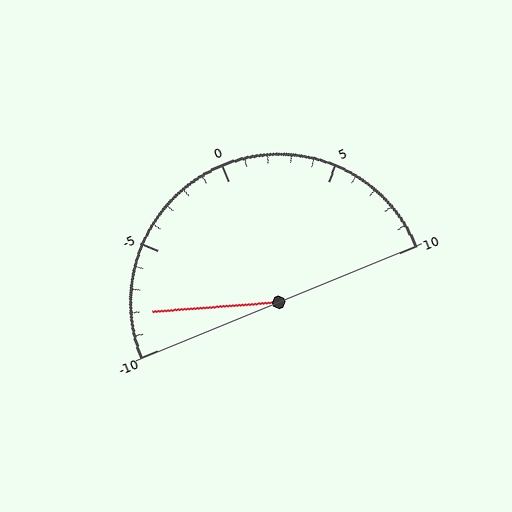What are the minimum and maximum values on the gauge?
The gauge ranges from -10 to 10.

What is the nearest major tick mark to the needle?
The nearest major tick mark is -10.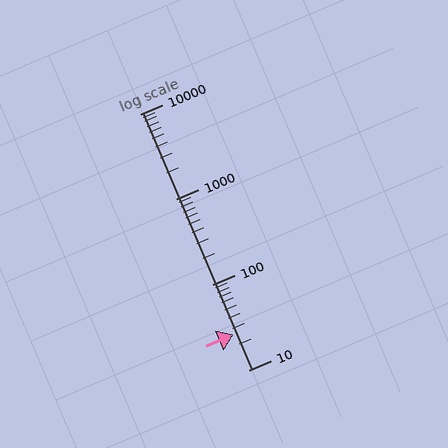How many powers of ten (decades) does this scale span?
The scale spans 3 decades, from 10 to 10000.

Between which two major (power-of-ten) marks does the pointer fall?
The pointer is between 10 and 100.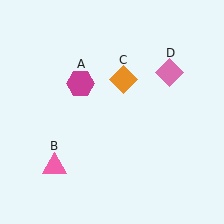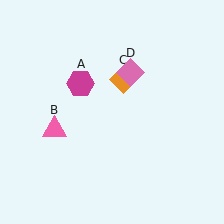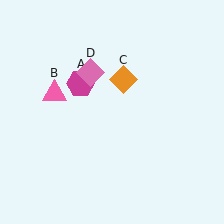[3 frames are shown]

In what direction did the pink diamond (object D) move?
The pink diamond (object D) moved left.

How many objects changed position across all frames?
2 objects changed position: pink triangle (object B), pink diamond (object D).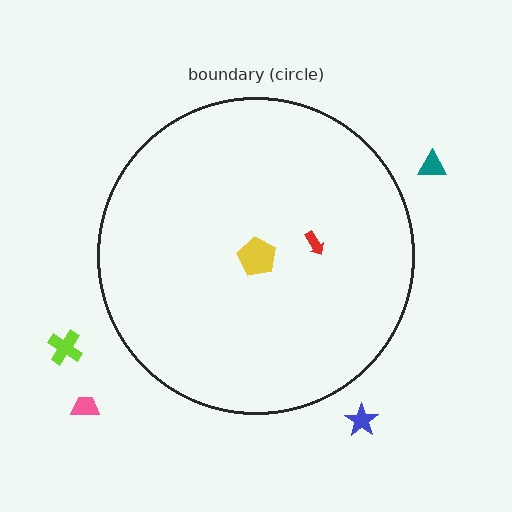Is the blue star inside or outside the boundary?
Outside.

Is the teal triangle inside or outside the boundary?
Outside.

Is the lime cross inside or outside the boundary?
Outside.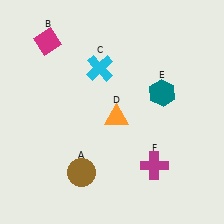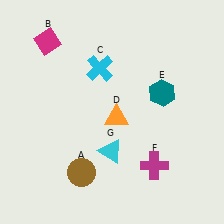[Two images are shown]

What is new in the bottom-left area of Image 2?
A cyan triangle (G) was added in the bottom-left area of Image 2.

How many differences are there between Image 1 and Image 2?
There is 1 difference between the two images.